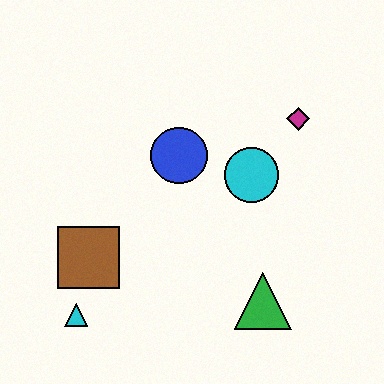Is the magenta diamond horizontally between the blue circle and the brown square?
No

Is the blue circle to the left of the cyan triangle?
No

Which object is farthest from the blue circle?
The cyan triangle is farthest from the blue circle.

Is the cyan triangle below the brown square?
Yes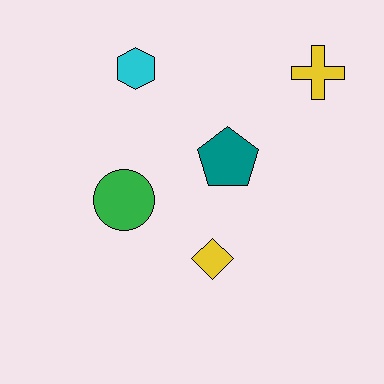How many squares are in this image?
There are no squares.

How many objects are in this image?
There are 5 objects.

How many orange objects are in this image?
There are no orange objects.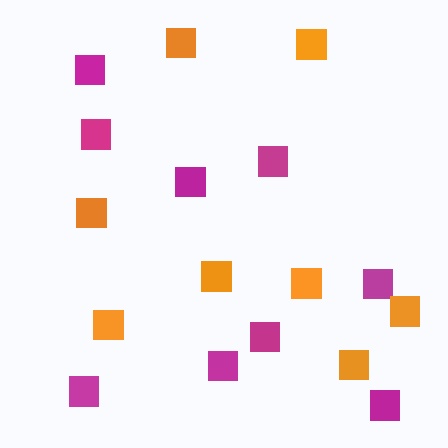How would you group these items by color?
There are 2 groups: one group of magenta squares (9) and one group of orange squares (8).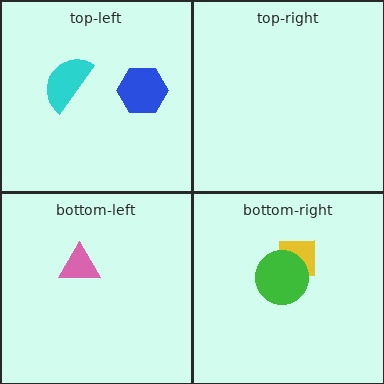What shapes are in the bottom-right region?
The yellow square, the green circle.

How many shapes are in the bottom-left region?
1.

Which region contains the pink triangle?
The bottom-left region.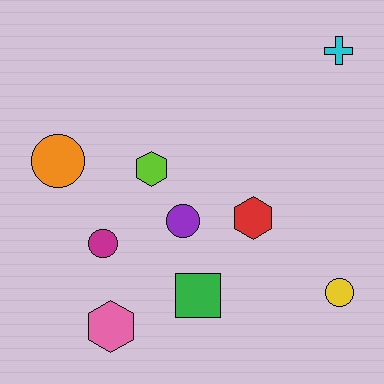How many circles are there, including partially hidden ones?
There are 4 circles.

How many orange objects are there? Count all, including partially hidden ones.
There is 1 orange object.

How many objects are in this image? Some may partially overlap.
There are 9 objects.